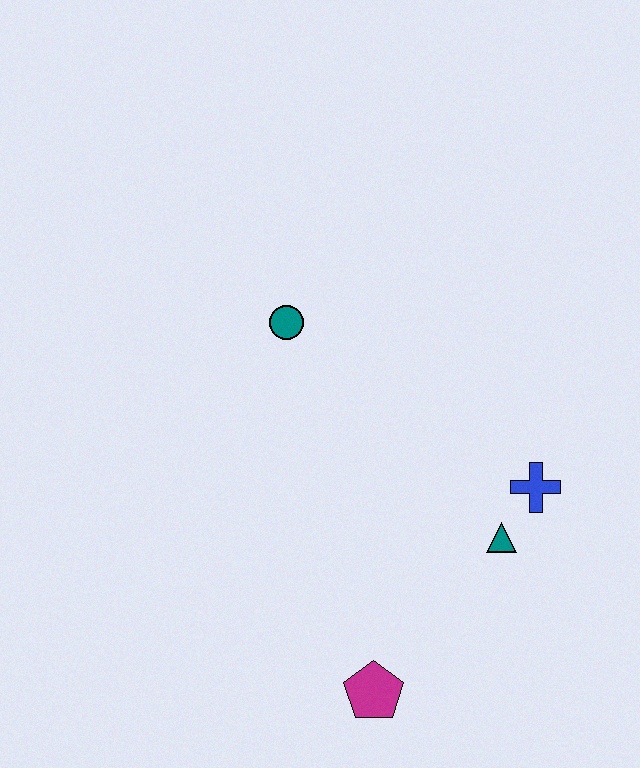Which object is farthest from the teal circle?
The magenta pentagon is farthest from the teal circle.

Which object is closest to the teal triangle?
The blue cross is closest to the teal triangle.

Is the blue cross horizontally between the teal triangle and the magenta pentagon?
No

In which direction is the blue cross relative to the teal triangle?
The blue cross is above the teal triangle.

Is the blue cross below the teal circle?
Yes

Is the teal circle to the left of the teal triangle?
Yes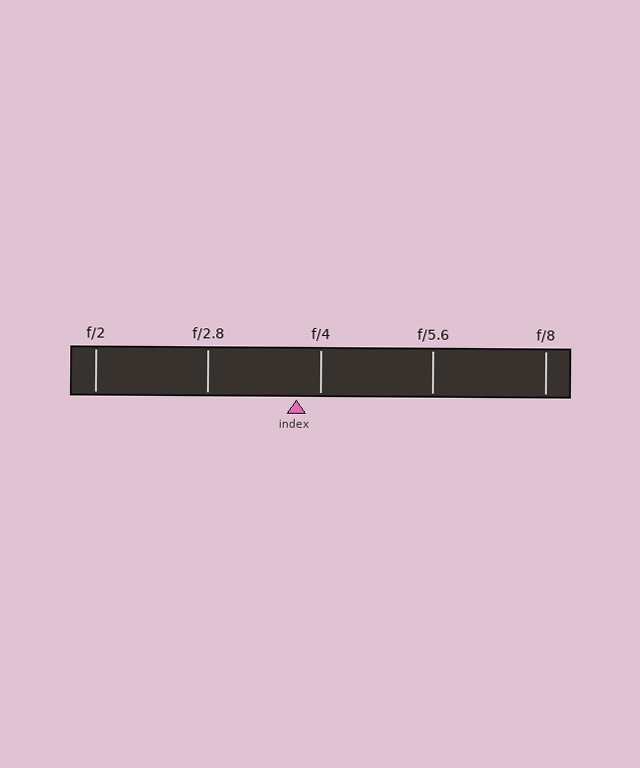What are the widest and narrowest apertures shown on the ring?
The widest aperture shown is f/2 and the narrowest is f/8.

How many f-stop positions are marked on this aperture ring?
There are 5 f-stop positions marked.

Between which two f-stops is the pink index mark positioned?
The index mark is between f/2.8 and f/4.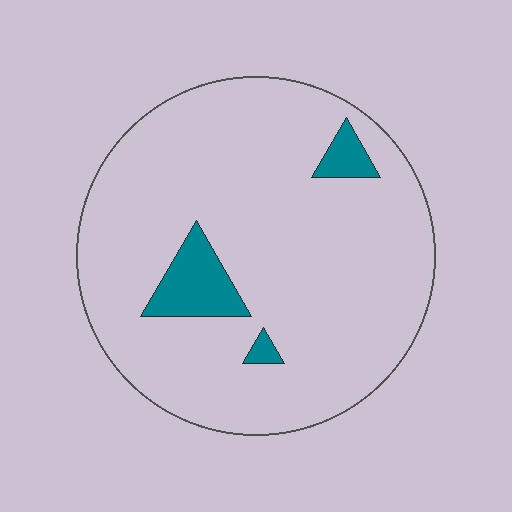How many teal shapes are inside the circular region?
3.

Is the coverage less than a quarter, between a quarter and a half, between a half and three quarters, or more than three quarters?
Less than a quarter.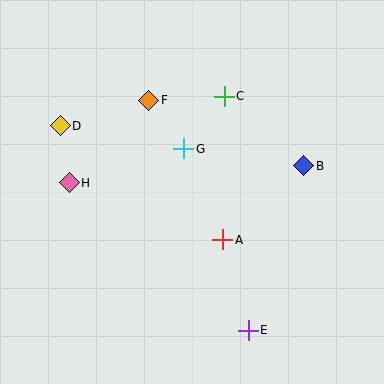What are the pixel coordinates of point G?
Point G is at (184, 149).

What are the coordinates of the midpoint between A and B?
The midpoint between A and B is at (263, 203).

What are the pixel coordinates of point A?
Point A is at (223, 240).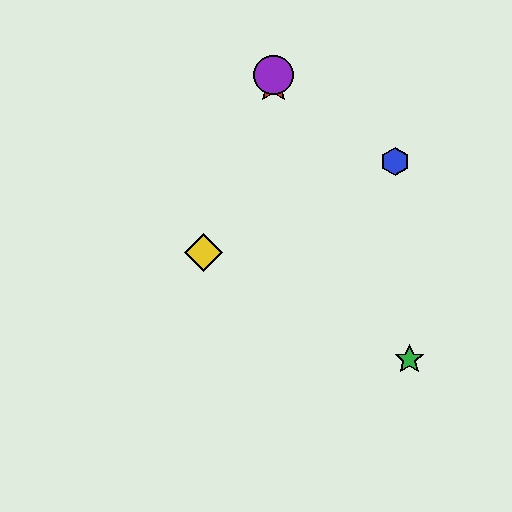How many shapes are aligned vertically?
2 shapes (the red star, the purple circle) are aligned vertically.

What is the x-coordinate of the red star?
The red star is at x≈273.